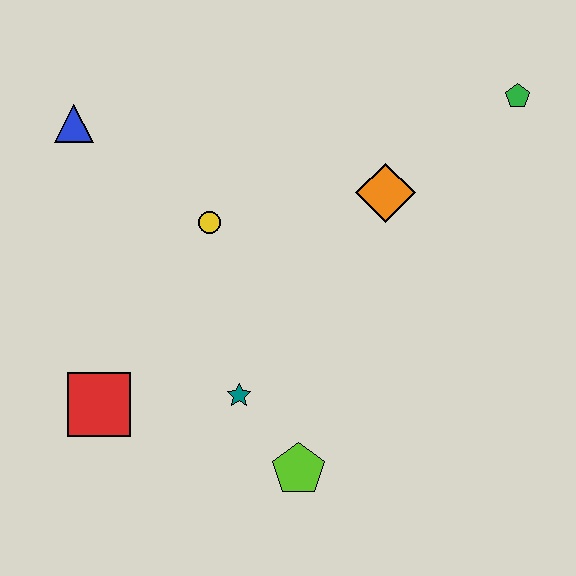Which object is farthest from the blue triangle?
The green pentagon is farthest from the blue triangle.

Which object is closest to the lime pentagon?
The teal star is closest to the lime pentagon.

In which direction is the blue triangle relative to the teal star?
The blue triangle is above the teal star.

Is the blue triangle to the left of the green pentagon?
Yes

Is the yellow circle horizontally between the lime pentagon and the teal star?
No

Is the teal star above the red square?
Yes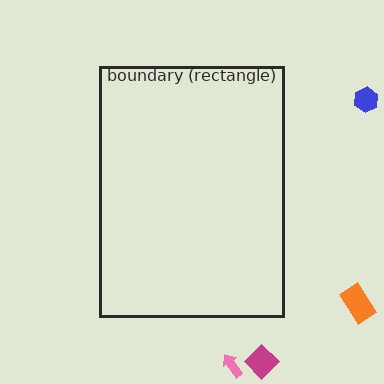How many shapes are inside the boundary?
0 inside, 4 outside.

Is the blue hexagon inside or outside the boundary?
Outside.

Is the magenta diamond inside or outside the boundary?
Outside.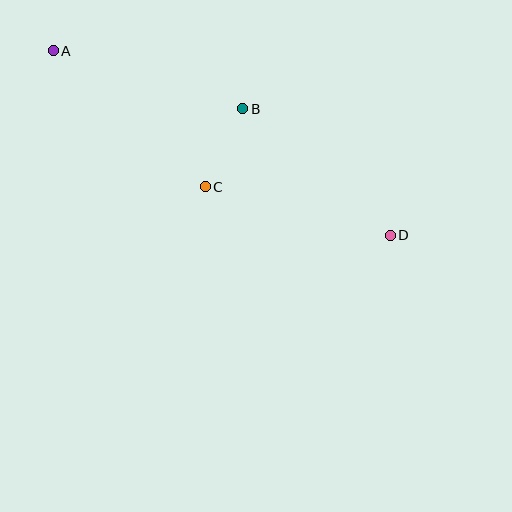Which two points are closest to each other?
Points B and C are closest to each other.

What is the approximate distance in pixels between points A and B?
The distance between A and B is approximately 199 pixels.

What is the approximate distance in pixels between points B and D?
The distance between B and D is approximately 194 pixels.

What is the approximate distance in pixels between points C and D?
The distance between C and D is approximately 191 pixels.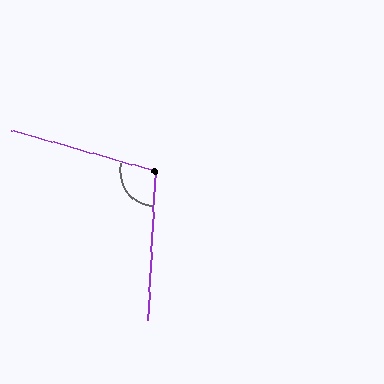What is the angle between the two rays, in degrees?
Approximately 104 degrees.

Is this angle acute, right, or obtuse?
It is obtuse.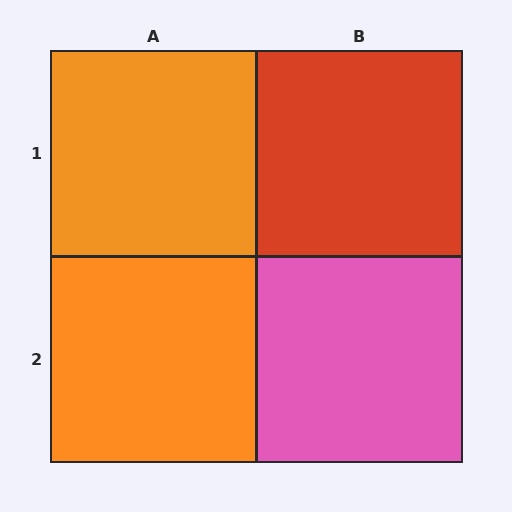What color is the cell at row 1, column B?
Red.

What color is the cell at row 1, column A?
Orange.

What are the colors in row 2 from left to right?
Orange, pink.